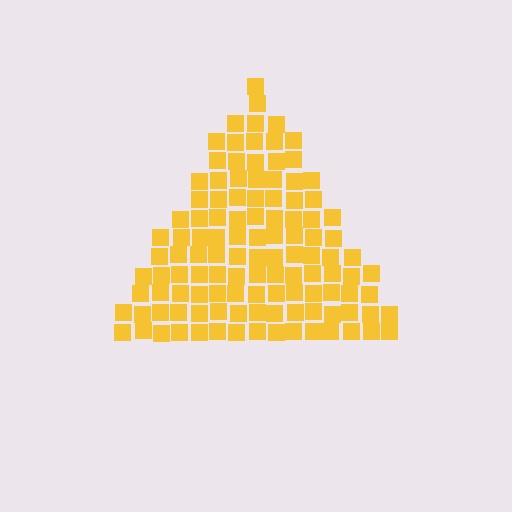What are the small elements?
The small elements are squares.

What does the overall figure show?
The overall figure shows a triangle.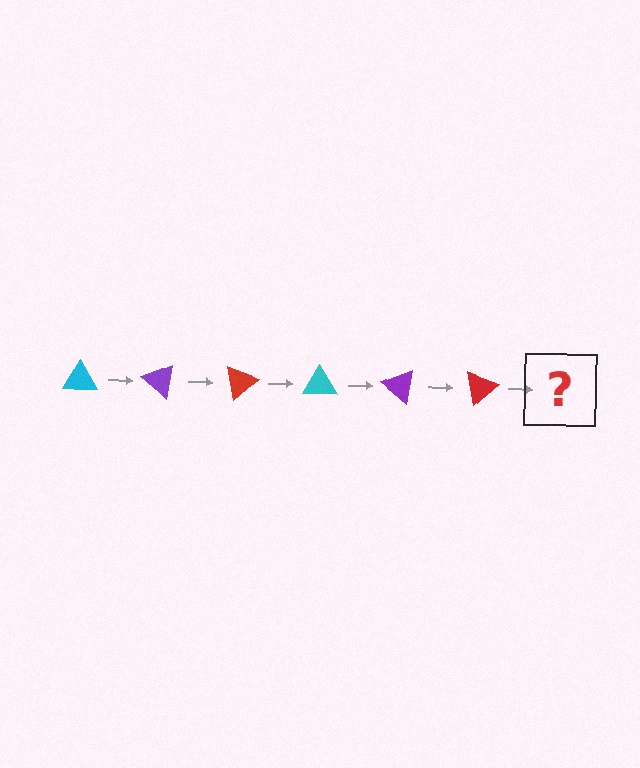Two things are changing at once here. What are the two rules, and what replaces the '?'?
The two rules are that it rotates 40 degrees each step and the color cycles through cyan, purple, and red. The '?' should be a cyan triangle, rotated 240 degrees from the start.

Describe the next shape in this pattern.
It should be a cyan triangle, rotated 240 degrees from the start.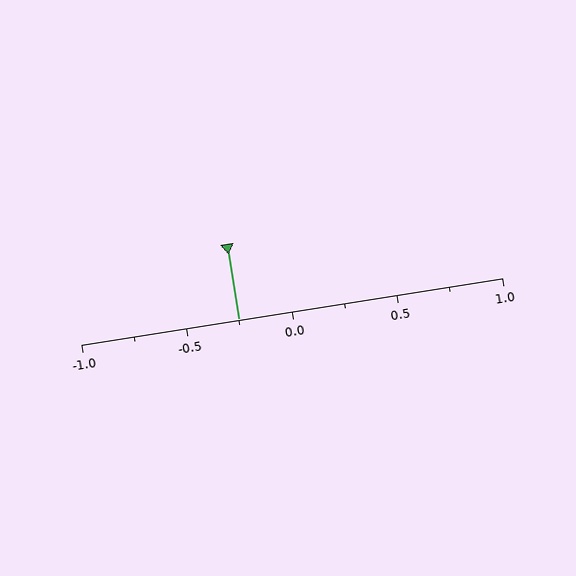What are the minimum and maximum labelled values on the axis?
The axis runs from -1.0 to 1.0.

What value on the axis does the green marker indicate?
The marker indicates approximately -0.25.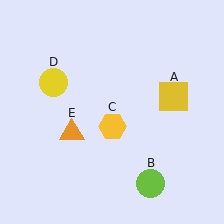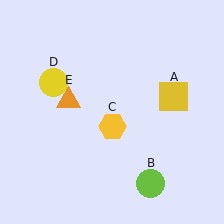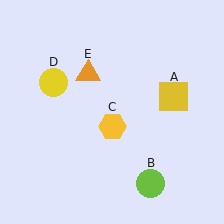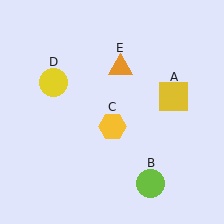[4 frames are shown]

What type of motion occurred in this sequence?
The orange triangle (object E) rotated clockwise around the center of the scene.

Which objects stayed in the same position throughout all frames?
Yellow square (object A) and lime circle (object B) and yellow hexagon (object C) and yellow circle (object D) remained stationary.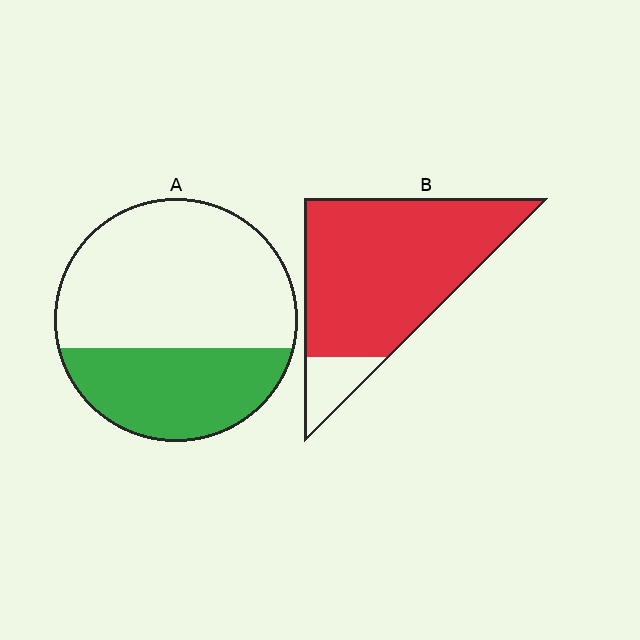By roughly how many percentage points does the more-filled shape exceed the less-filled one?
By roughly 50 percentage points (B over A).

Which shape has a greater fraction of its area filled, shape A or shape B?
Shape B.